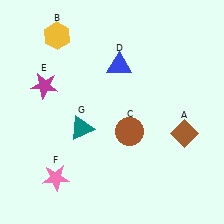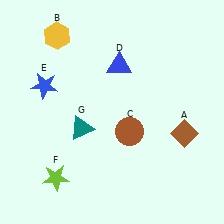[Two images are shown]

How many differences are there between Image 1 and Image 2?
There are 2 differences between the two images.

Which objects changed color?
E changed from magenta to blue. F changed from pink to lime.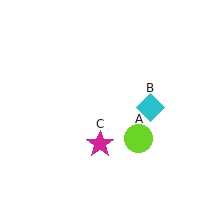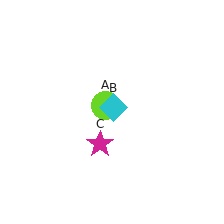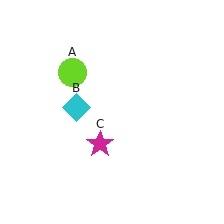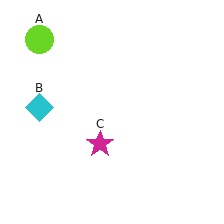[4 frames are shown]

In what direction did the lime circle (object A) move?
The lime circle (object A) moved up and to the left.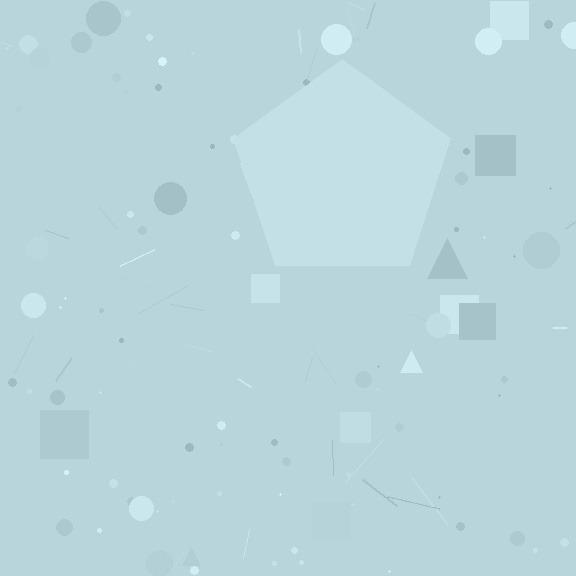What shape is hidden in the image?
A pentagon is hidden in the image.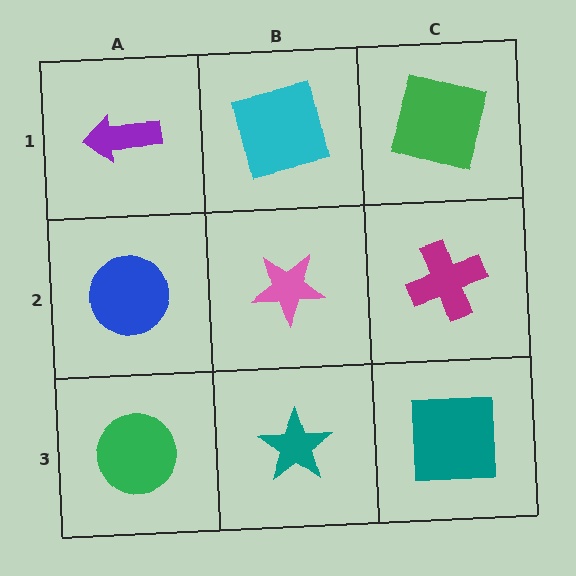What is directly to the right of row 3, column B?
A teal square.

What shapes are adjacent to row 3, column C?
A magenta cross (row 2, column C), a teal star (row 3, column B).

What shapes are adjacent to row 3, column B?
A pink star (row 2, column B), a green circle (row 3, column A), a teal square (row 3, column C).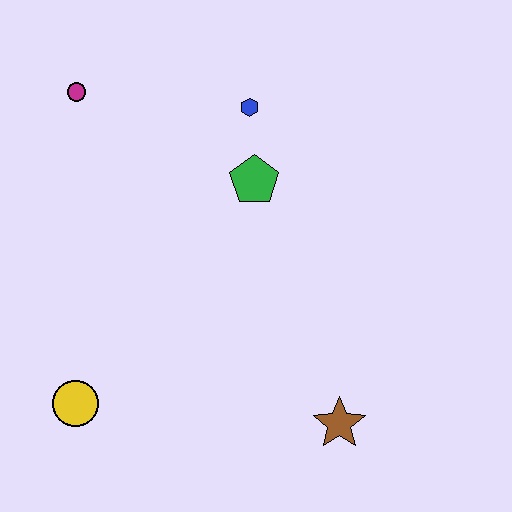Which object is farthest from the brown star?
The magenta circle is farthest from the brown star.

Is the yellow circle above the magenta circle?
No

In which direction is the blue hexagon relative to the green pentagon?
The blue hexagon is above the green pentagon.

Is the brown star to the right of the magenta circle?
Yes